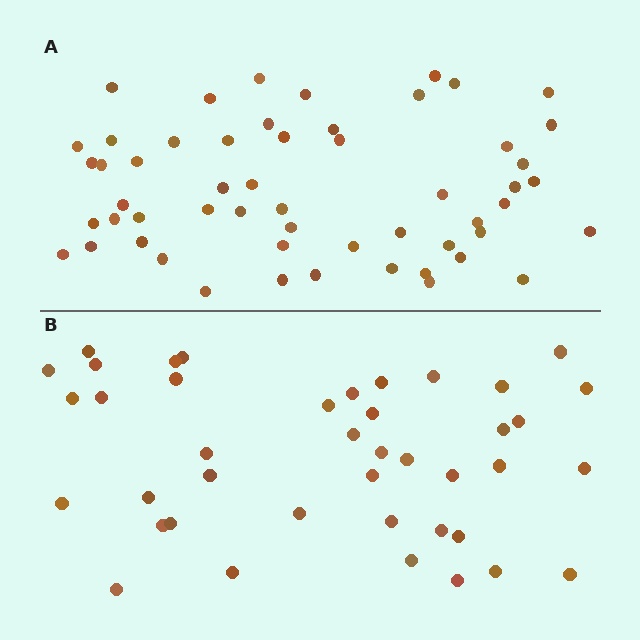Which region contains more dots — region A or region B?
Region A (the top region) has more dots.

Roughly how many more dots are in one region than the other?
Region A has approximately 15 more dots than region B.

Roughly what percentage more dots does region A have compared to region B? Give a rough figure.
About 35% more.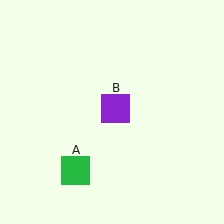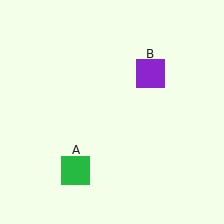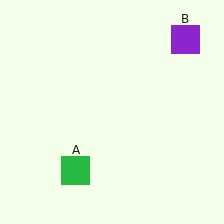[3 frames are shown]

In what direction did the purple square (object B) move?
The purple square (object B) moved up and to the right.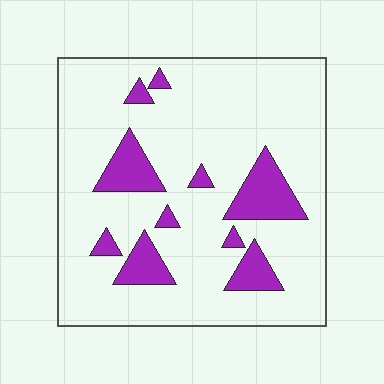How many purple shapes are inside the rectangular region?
10.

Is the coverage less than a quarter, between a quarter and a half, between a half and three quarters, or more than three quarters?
Less than a quarter.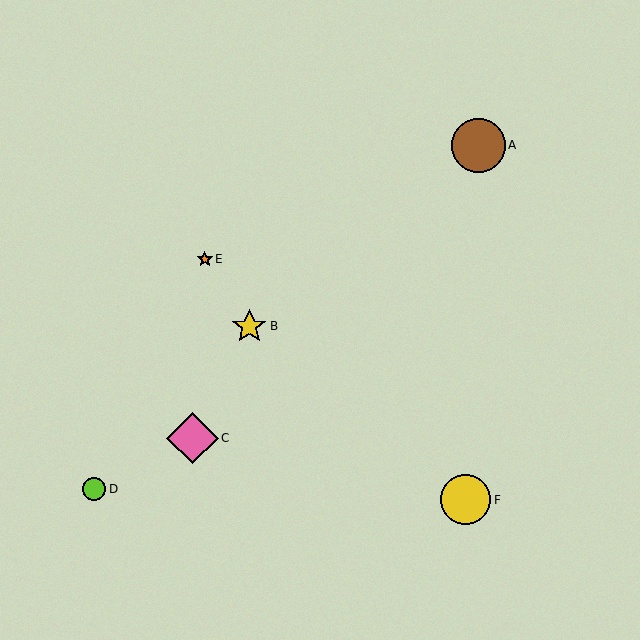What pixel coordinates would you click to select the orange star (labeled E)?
Click at (205, 259) to select the orange star E.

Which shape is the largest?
The brown circle (labeled A) is the largest.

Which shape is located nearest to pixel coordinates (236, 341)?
The yellow star (labeled B) at (249, 326) is nearest to that location.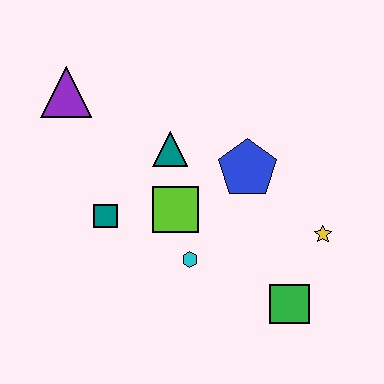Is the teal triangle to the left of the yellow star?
Yes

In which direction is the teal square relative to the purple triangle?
The teal square is below the purple triangle.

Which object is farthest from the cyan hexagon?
The purple triangle is farthest from the cyan hexagon.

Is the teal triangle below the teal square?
No